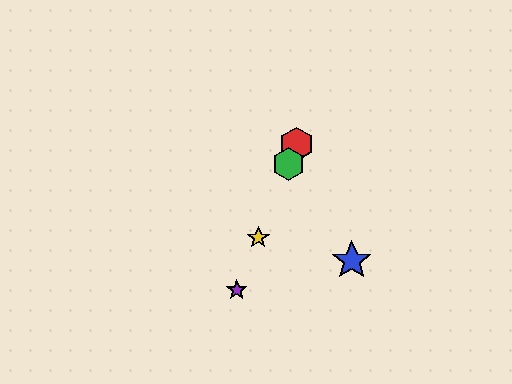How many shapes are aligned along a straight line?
4 shapes (the red hexagon, the green hexagon, the yellow star, the purple star) are aligned along a straight line.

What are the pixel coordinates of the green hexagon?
The green hexagon is at (288, 164).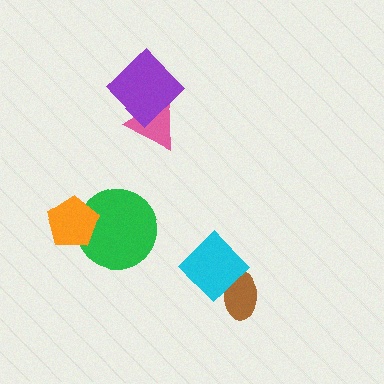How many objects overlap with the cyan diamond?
1 object overlaps with the cyan diamond.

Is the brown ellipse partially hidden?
Yes, it is partially covered by another shape.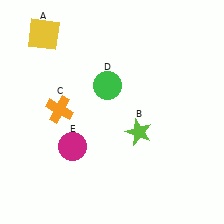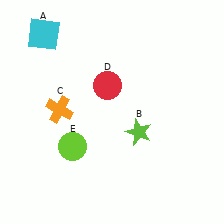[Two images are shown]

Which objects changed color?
A changed from yellow to cyan. D changed from green to red. E changed from magenta to lime.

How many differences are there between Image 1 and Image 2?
There are 3 differences between the two images.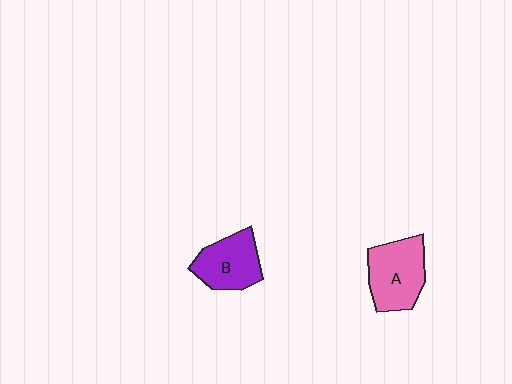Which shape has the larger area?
Shape A (pink).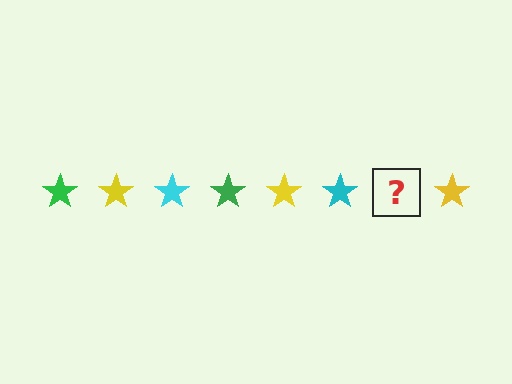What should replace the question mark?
The question mark should be replaced with a green star.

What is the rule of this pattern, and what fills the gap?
The rule is that the pattern cycles through green, yellow, cyan stars. The gap should be filled with a green star.